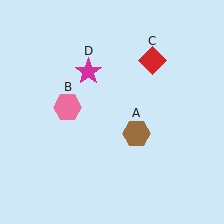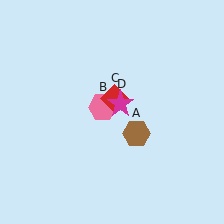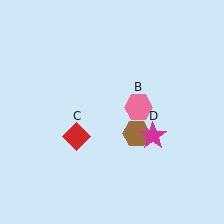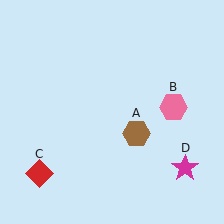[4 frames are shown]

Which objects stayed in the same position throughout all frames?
Brown hexagon (object A) remained stationary.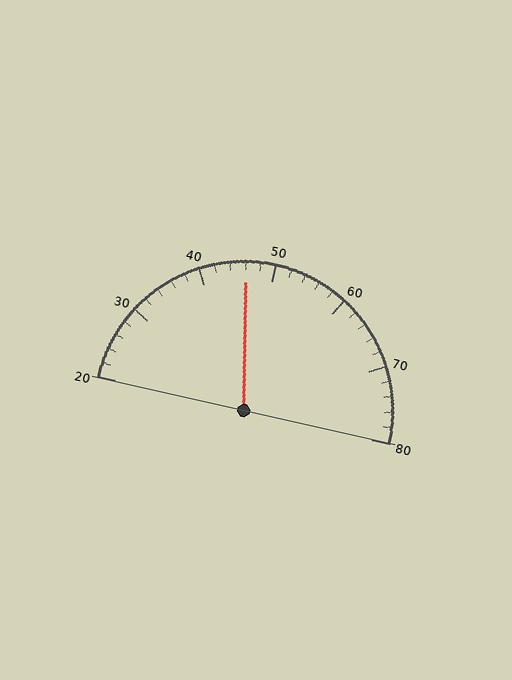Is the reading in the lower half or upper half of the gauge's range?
The reading is in the lower half of the range (20 to 80).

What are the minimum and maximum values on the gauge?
The gauge ranges from 20 to 80.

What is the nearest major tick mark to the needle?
The nearest major tick mark is 50.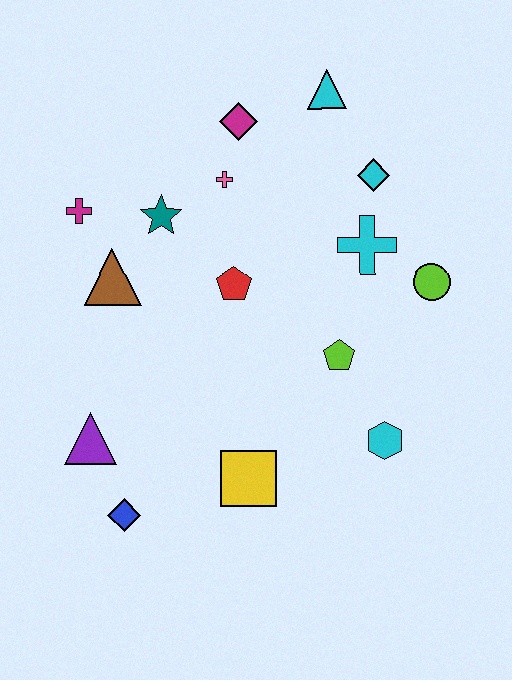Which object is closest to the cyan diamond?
The cyan cross is closest to the cyan diamond.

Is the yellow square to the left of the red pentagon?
No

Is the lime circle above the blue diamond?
Yes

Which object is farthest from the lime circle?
The blue diamond is farthest from the lime circle.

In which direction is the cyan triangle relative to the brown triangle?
The cyan triangle is to the right of the brown triangle.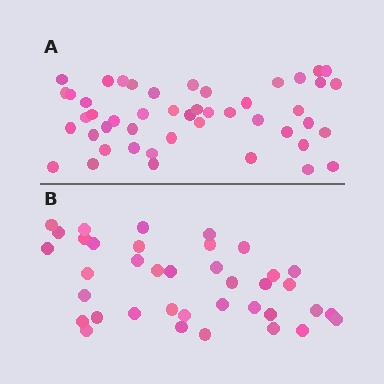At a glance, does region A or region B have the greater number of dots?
Region A (the top region) has more dots.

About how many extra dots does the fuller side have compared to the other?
Region A has roughly 8 or so more dots than region B.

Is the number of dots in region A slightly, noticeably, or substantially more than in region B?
Region A has only slightly more — the two regions are fairly close. The ratio is roughly 1.2 to 1.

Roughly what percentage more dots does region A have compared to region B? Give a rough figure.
About 25% more.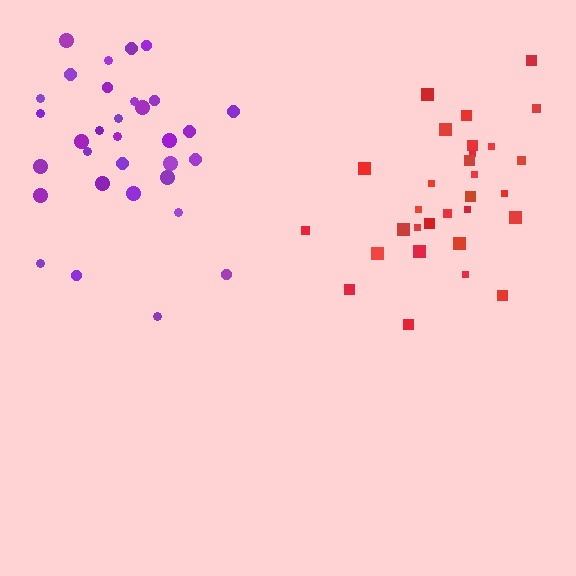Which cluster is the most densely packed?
Red.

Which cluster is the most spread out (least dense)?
Purple.